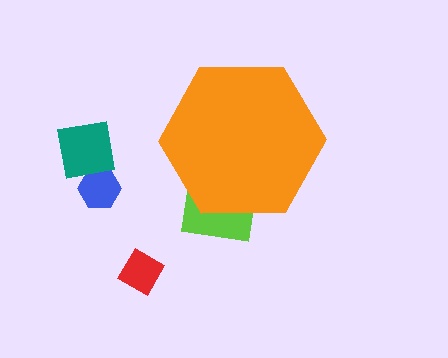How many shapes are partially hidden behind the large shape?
1 shape is partially hidden.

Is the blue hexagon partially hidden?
No, the blue hexagon is fully visible.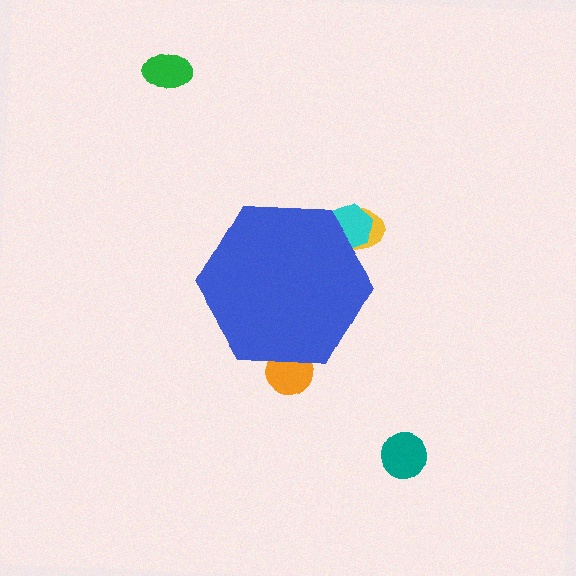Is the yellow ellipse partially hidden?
Yes, the yellow ellipse is partially hidden behind the blue hexagon.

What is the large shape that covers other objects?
A blue hexagon.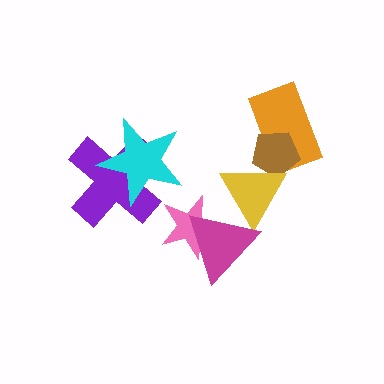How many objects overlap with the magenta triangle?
2 objects overlap with the magenta triangle.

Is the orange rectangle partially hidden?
Yes, it is partially covered by another shape.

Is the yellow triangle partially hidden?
Yes, it is partially covered by another shape.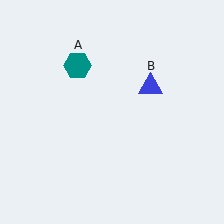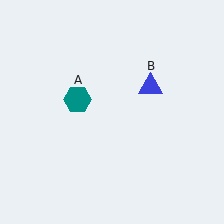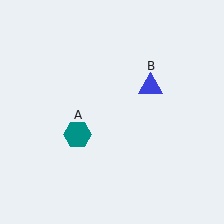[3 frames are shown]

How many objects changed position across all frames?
1 object changed position: teal hexagon (object A).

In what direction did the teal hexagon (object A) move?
The teal hexagon (object A) moved down.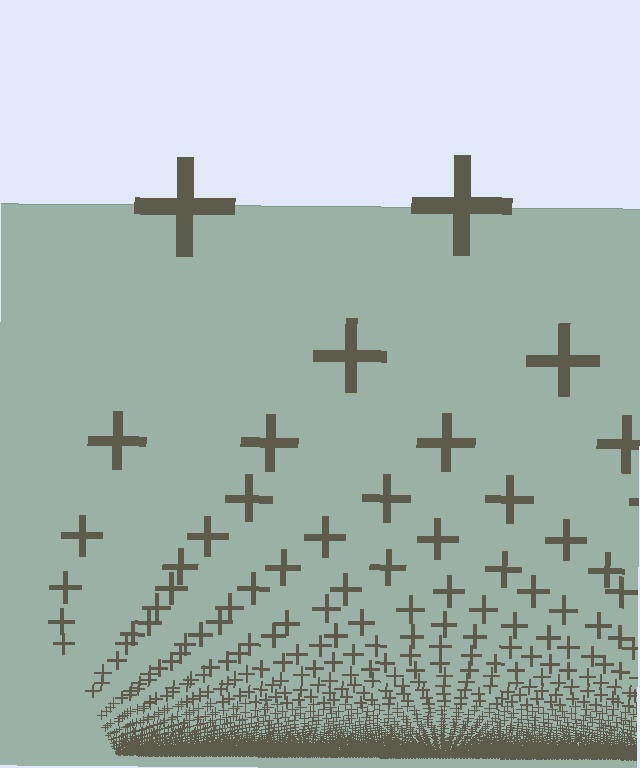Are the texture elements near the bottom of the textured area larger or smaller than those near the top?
Smaller. The gradient is inverted — elements near the bottom are smaller and denser.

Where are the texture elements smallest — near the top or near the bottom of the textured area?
Near the bottom.